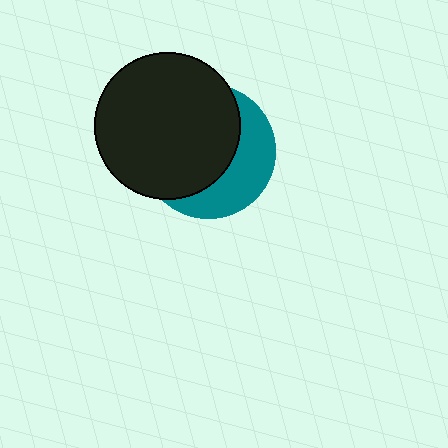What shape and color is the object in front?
The object in front is a black circle.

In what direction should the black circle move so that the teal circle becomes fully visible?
The black circle should move left. That is the shortest direction to clear the overlap and leave the teal circle fully visible.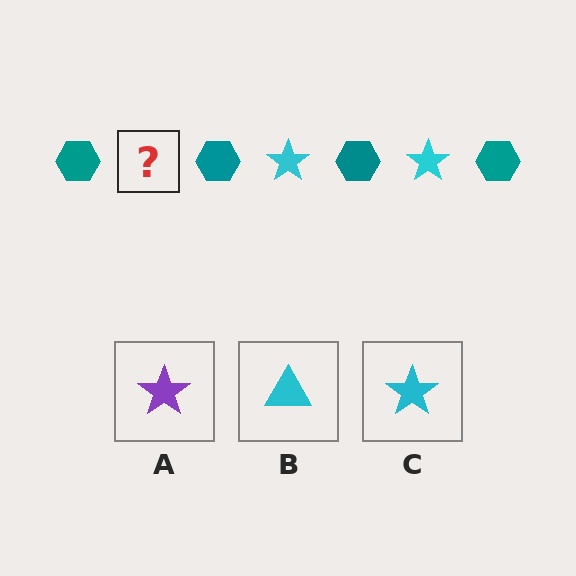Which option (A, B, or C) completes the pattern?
C.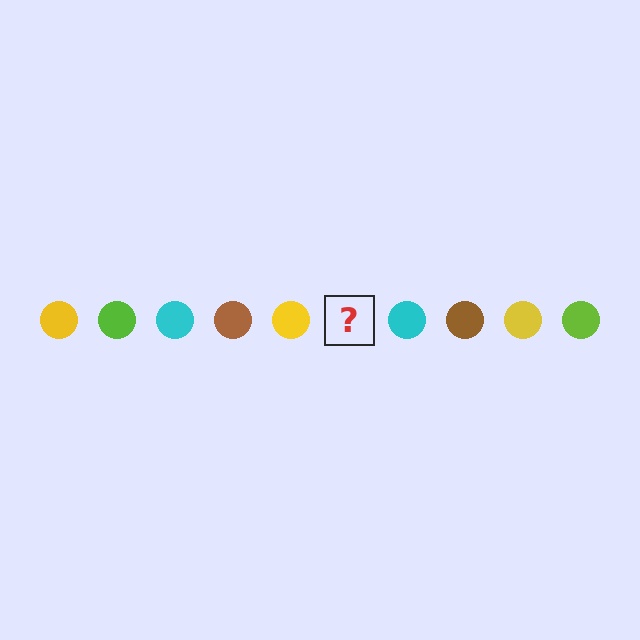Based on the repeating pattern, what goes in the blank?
The blank should be a lime circle.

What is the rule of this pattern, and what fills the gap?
The rule is that the pattern cycles through yellow, lime, cyan, brown circles. The gap should be filled with a lime circle.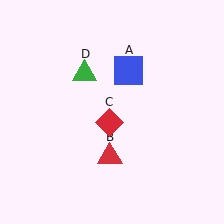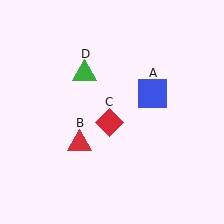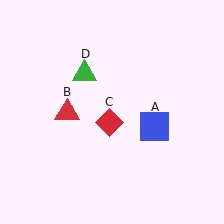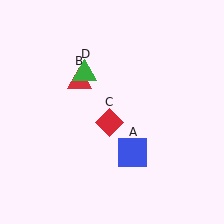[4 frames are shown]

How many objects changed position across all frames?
2 objects changed position: blue square (object A), red triangle (object B).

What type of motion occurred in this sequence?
The blue square (object A), red triangle (object B) rotated clockwise around the center of the scene.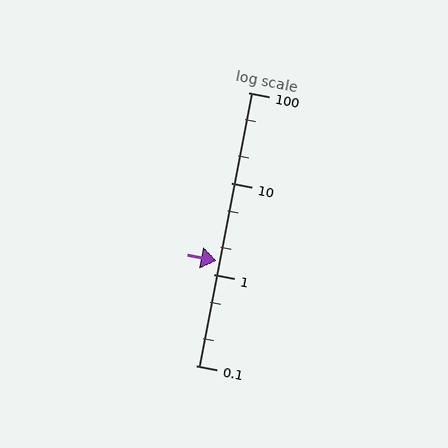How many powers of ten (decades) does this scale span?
The scale spans 3 decades, from 0.1 to 100.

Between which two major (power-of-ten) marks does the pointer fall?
The pointer is between 1 and 10.